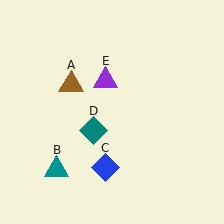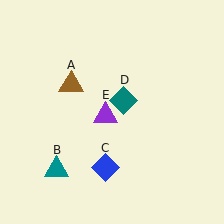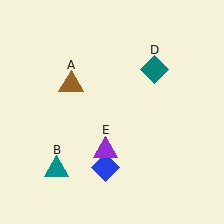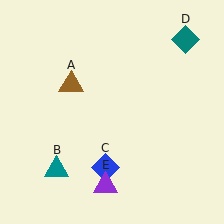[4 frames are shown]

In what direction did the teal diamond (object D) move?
The teal diamond (object D) moved up and to the right.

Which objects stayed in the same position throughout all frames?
Brown triangle (object A) and teal triangle (object B) and blue diamond (object C) remained stationary.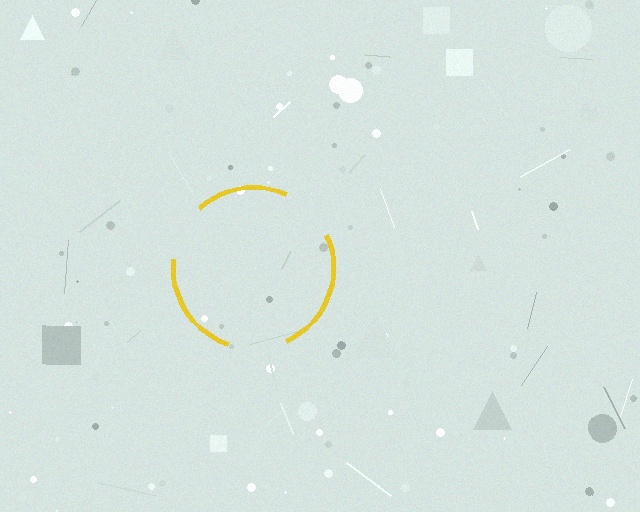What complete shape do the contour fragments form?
The contour fragments form a circle.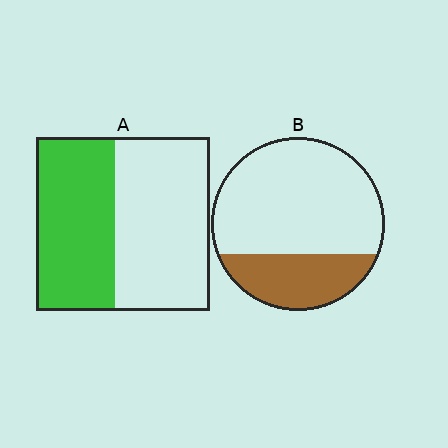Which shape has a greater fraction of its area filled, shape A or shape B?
Shape A.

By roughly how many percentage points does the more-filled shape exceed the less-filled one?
By roughly 15 percentage points (A over B).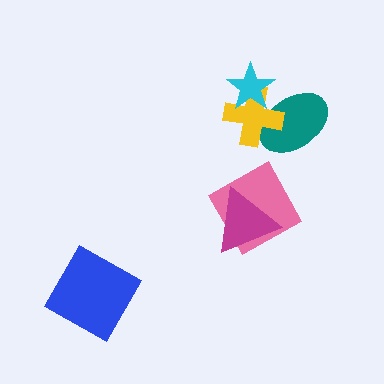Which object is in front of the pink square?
The magenta triangle is in front of the pink square.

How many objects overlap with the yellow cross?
2 objects overlap with the yellow cross.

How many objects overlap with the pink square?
1 object overlaps with the pink square.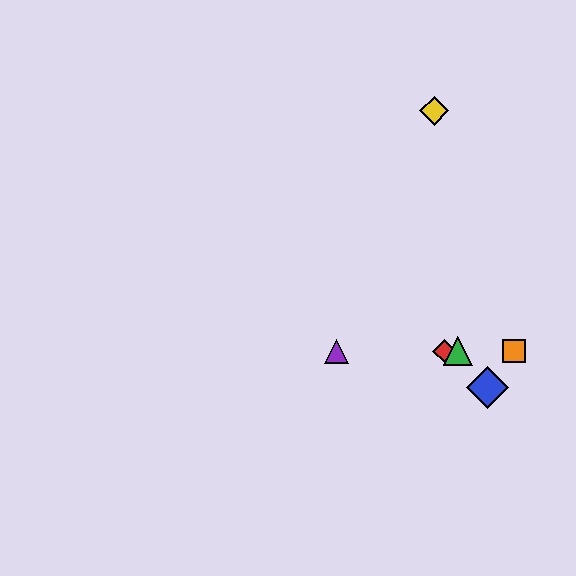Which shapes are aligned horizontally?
The red diamond, the green triangle, the purple triangle, the orange square are aligned horizontally.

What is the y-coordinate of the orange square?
The orange square is at y≈351.